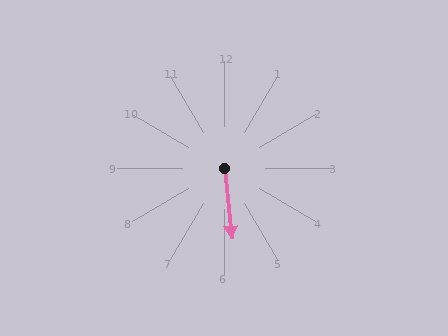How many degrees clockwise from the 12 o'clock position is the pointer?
Approximately 174 degrees.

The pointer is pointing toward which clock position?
Roughly 6 o'clock.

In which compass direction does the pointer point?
South.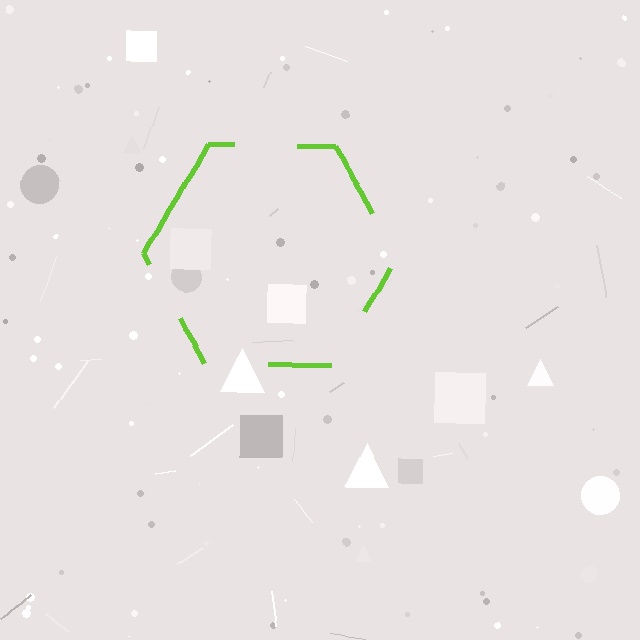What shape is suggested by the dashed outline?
The dashed outline suggests a hexagon.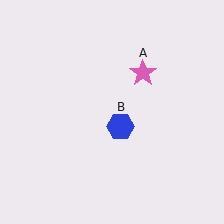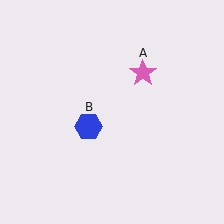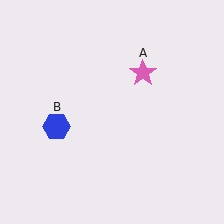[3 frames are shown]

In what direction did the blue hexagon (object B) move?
The blue hexagon (object B) moved left.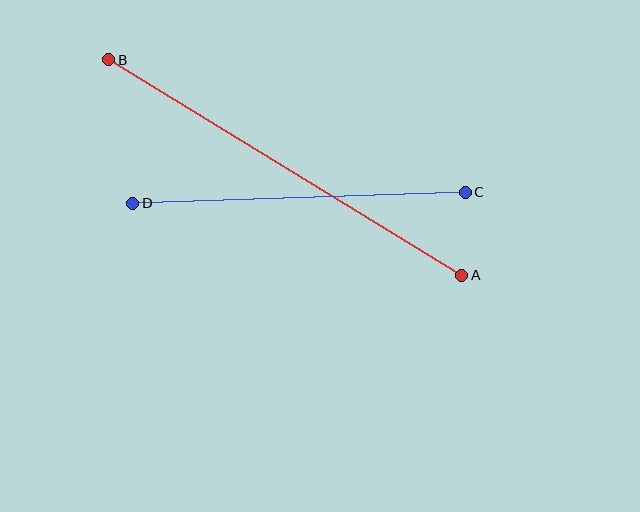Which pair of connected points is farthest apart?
Points A and B are farthest apart.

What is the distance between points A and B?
The distance is approximately 414 pixels.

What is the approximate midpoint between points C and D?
The midpoint is at approximately (299, 198) pixels.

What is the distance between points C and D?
The distance is approximately 333 pixels.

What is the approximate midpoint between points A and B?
The midpoint is at approximately (285, 168) pixels.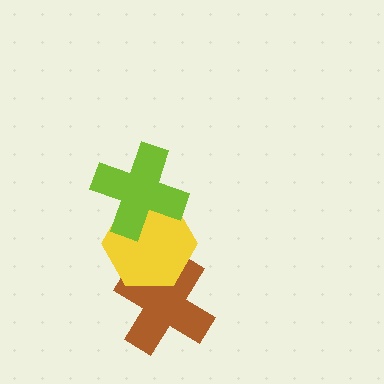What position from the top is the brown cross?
The brown cross is 3rd from the top.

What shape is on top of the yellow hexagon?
The lime cross is on top of the yellow hexagon.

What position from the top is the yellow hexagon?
The yellow hexagon is 2nd from the top.